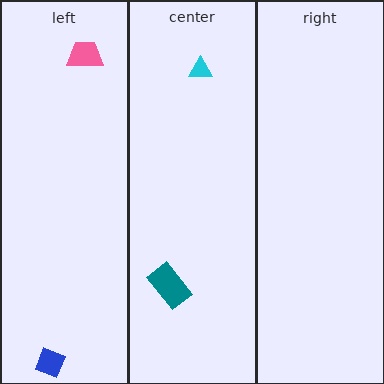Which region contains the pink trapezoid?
The left region.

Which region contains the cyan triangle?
The center region.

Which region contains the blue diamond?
The left region.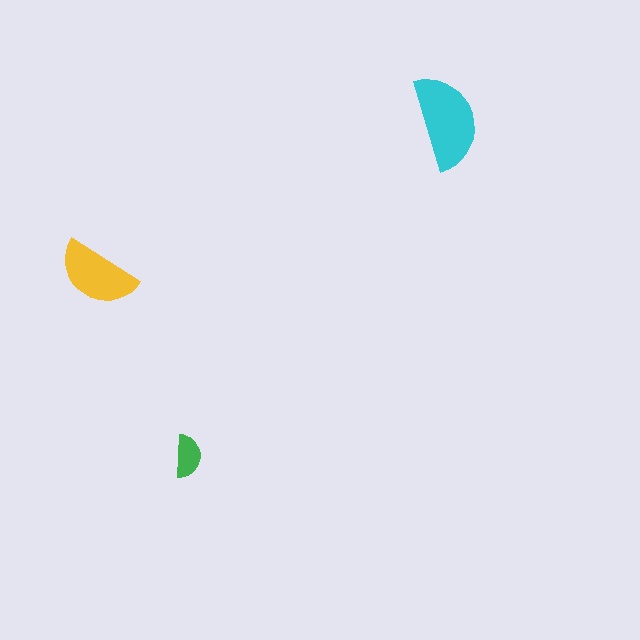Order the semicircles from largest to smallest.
the cyan one, the yellow one, the green one.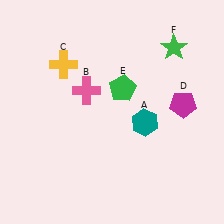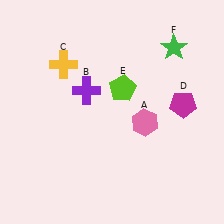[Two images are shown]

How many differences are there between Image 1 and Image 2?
There are 3 differences between the two images.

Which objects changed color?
A changed from teal to pink. B changed from pink to purple. E changed from green to lime.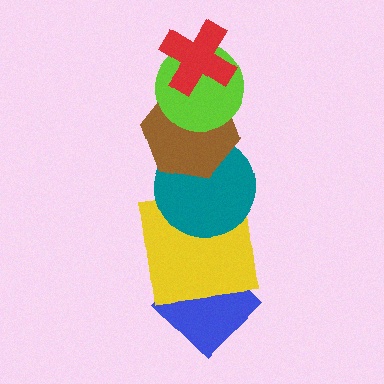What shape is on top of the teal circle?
The brown hexagon is on top of the teal circle.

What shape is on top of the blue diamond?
The yellow square is on top of the blue diamond.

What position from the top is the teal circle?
The teal circle is 4th from the top.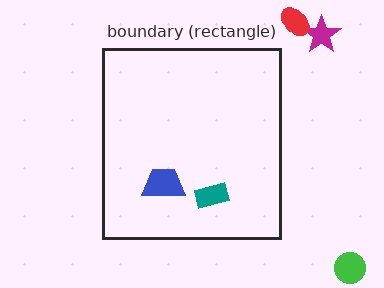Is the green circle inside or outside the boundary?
Outside.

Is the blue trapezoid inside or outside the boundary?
Inside.